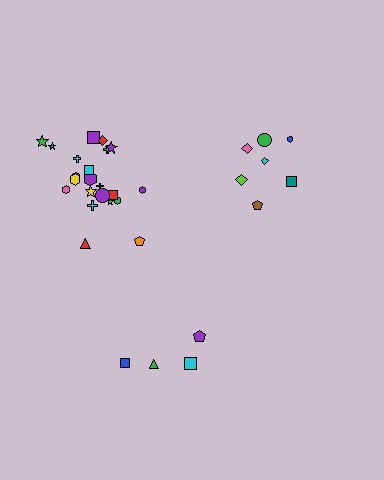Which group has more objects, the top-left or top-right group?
The top-left group.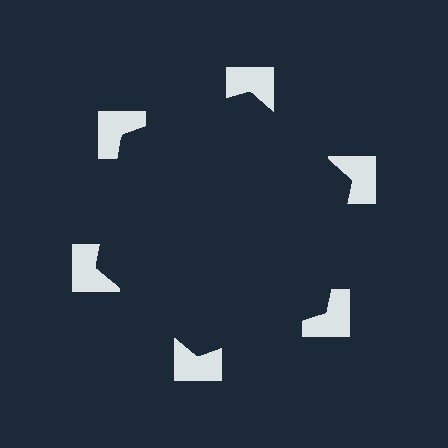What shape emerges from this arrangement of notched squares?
An illusory hexagon — its edges are inferred from the aligned wedge cuts in the notched squares, not physically drawn.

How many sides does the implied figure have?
6 sides.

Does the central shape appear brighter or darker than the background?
It typically appears slightly darker than the background, even though no actual brightness change is drawn.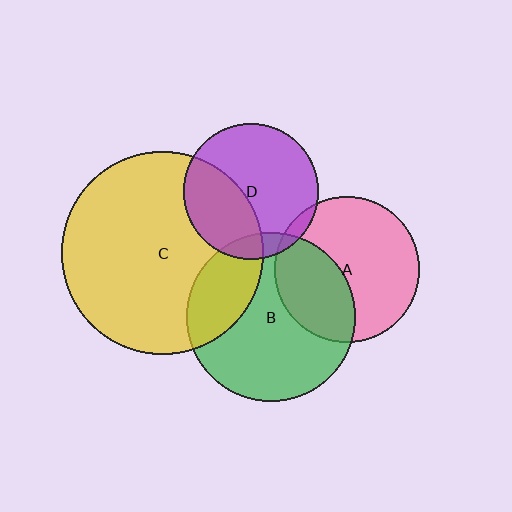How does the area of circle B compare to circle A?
Approximately 1.3 times.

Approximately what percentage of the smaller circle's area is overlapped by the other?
Approximately 5%.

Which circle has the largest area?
Circle C (yellow).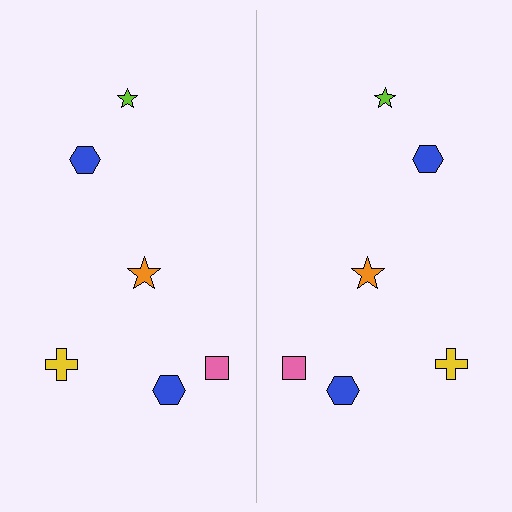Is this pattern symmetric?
Yes, this pattern has bilateral (reflection) symmetry.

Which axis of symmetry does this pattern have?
The pattern has a vertical axis of symmetry running through the center of the image.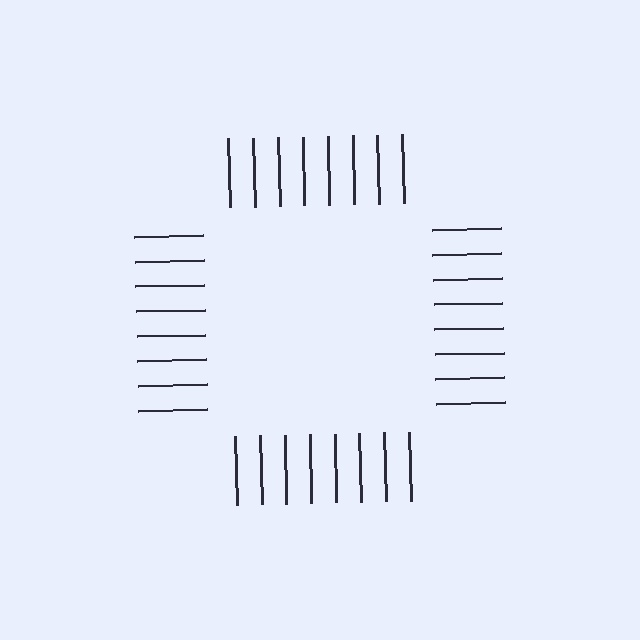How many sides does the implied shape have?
4 sides — the line-ends trace a square.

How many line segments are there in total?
32 — 8 along each of the 4 edges.